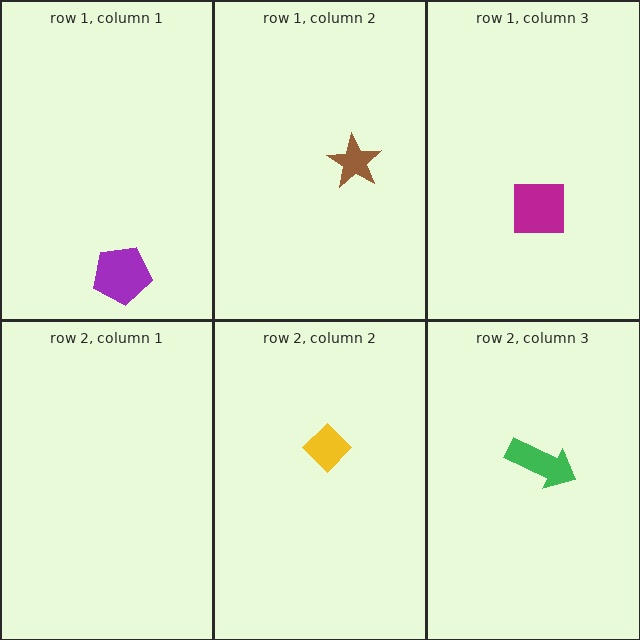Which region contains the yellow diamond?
The row 2, column 2 region.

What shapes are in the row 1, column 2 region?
The brown star.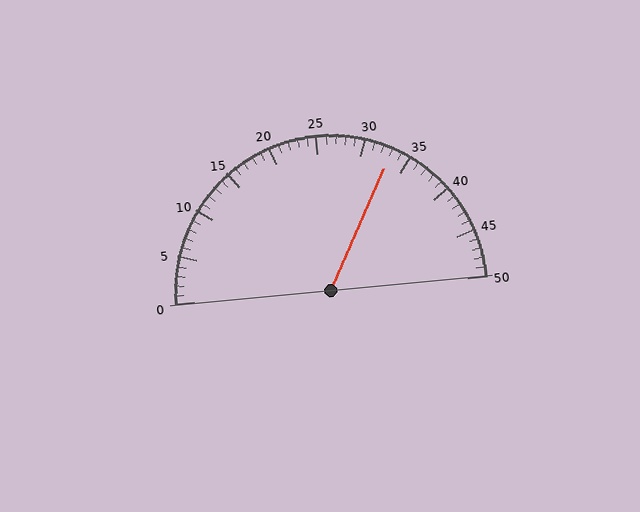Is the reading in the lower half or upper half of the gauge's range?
The reading is in the upper half of the range (0 to 50).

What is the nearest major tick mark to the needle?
The nearest major tick mark is 35.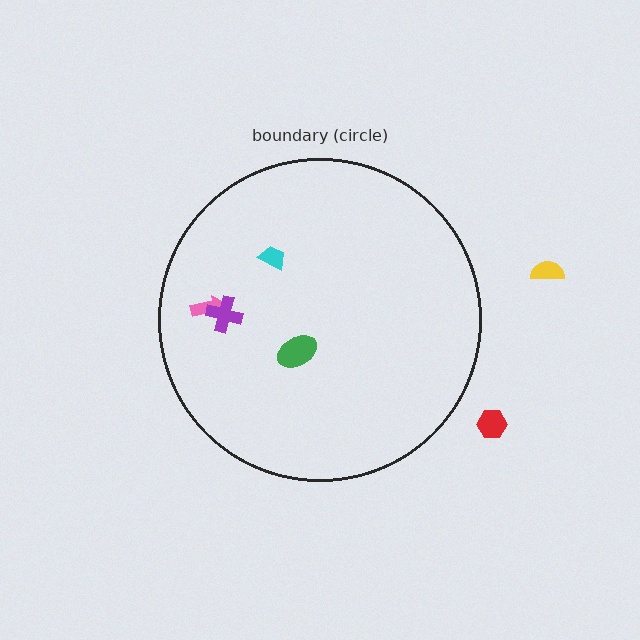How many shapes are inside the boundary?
4 inside, 2 outside.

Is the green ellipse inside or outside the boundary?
Inside.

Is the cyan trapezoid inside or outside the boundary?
Inside.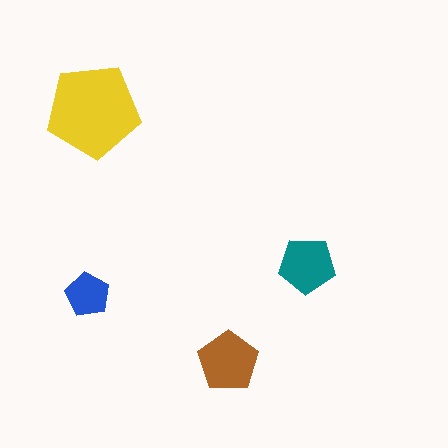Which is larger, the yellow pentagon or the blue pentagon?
The yellow one.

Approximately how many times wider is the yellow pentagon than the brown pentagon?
About 1.5 times wider.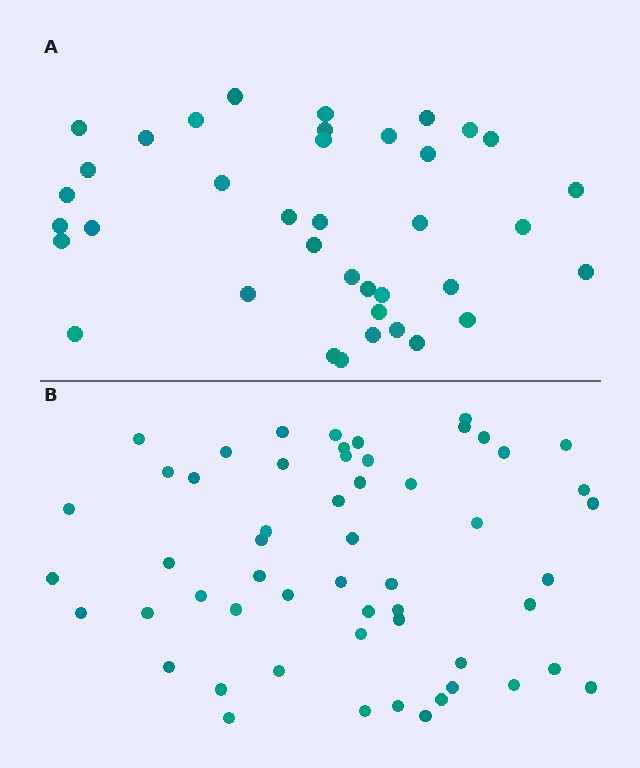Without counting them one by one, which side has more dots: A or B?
Region B (the bottom region) has more dots.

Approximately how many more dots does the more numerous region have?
Region B has approximately 15 more dots than region A.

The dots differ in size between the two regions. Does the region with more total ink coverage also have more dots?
No. Region A has more total ink coverage because its dots are larger, but region B actually contains more individual dots. Total area can be misleading — the number of items is what matters here.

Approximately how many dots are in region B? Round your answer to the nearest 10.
About 60 dots. (The exact count is 55, which rounds to 60.)